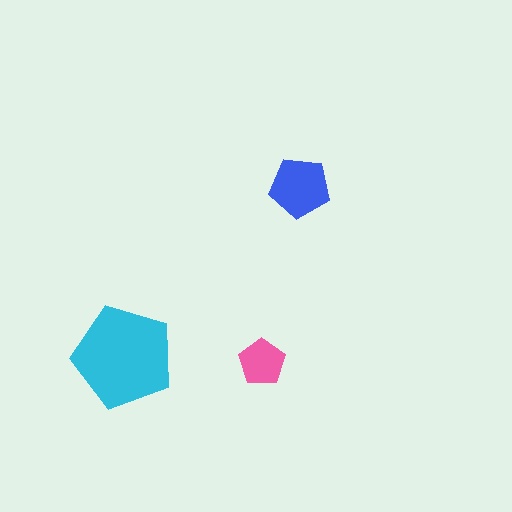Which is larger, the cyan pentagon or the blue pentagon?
The cyan one.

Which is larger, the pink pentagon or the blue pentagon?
The blue one.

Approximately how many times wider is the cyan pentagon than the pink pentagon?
About 2 times wider.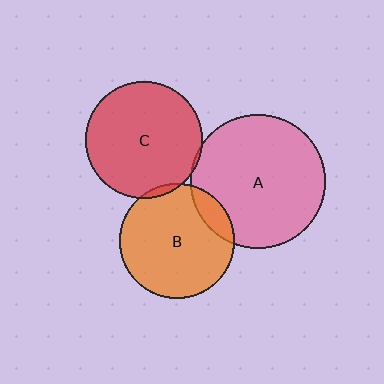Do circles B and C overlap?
Yes.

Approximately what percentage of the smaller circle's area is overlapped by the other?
Approximately 5%.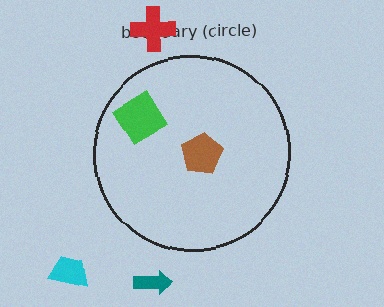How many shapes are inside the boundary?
2 inside, 3 outside.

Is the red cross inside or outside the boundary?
Outside.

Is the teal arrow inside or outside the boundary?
Outside.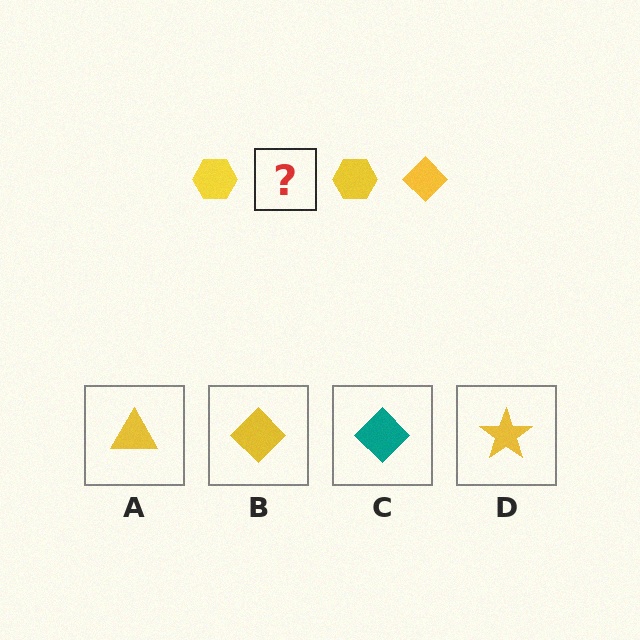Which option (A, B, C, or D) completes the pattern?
B.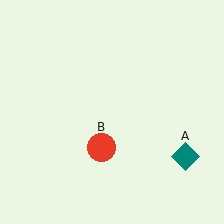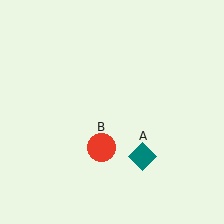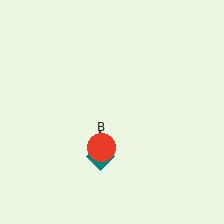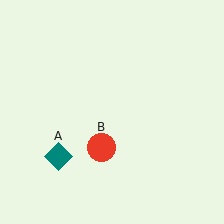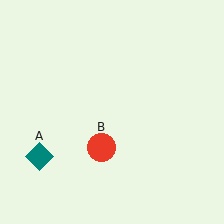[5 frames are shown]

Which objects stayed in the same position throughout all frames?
Red circle (object B) remained stationary.